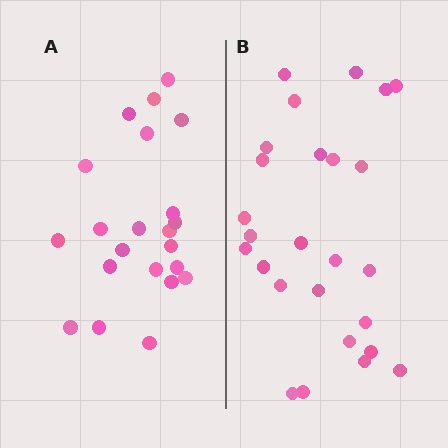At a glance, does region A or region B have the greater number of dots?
Region B (the right region) has more dots.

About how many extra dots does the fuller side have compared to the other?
Region B has about 4 more dots than region A.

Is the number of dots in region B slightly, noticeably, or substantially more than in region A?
Region B has only slightly more — the two regions are fairly close. The ratio is roughly 1.2 to 1.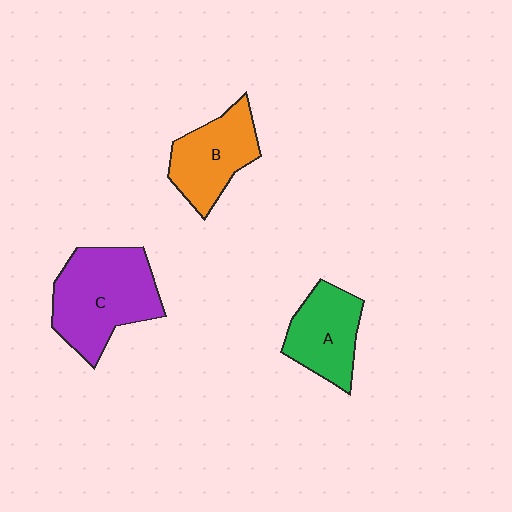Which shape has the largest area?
Shape C (purple).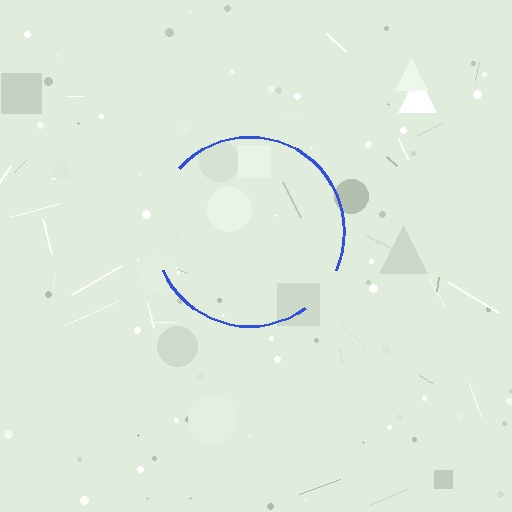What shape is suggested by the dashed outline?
The dashed outline suggests a circle.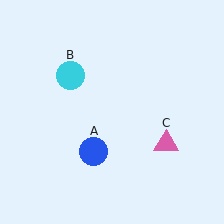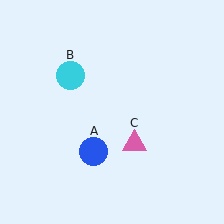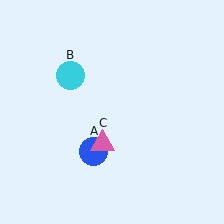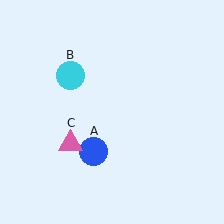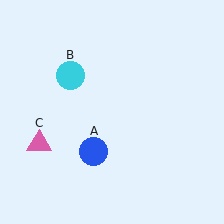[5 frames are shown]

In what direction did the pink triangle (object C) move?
The pink triangle (object C) moved left.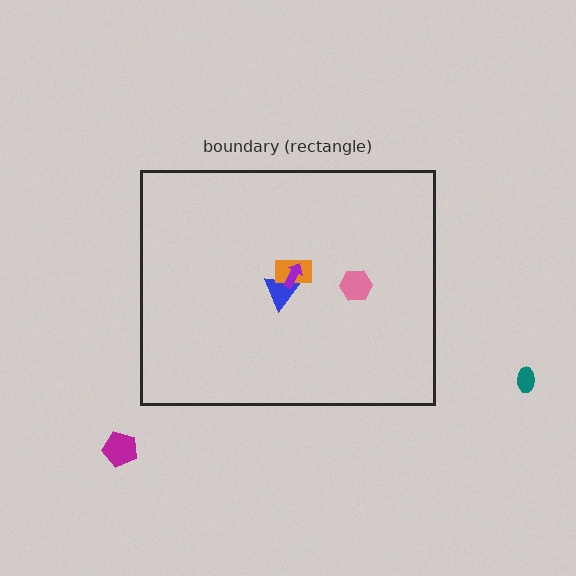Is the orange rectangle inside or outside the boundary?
Inside.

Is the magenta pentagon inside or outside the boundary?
Outside.